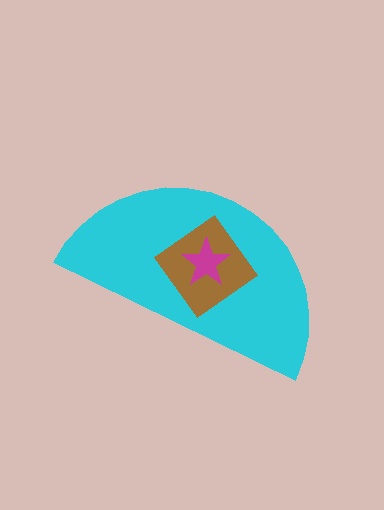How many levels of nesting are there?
3.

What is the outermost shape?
The cyan semicircle.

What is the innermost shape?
The magenta star.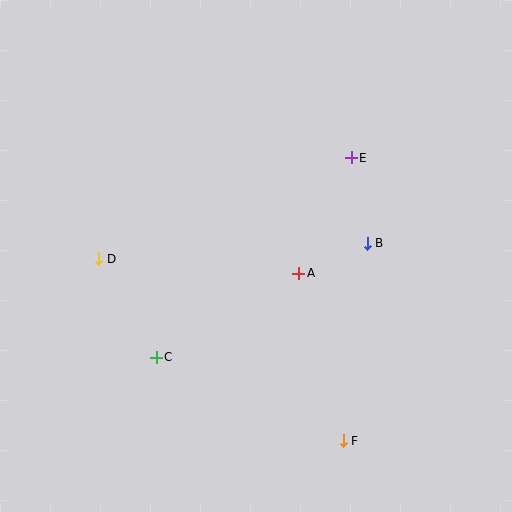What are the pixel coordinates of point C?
Point C is at (156, 357).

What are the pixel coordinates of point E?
Point E is at (351, 158).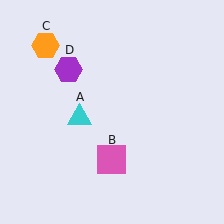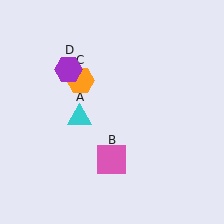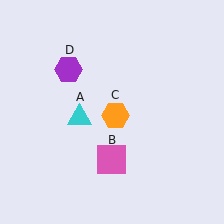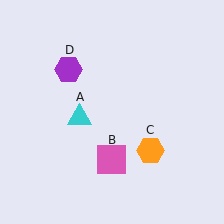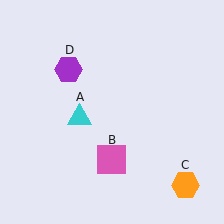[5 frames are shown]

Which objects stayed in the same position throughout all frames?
Cyan triangle (object A) and pink square (object B) and purple hexagon (object D) remained stationary.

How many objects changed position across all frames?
1 object changed position: orange hexagon (object C).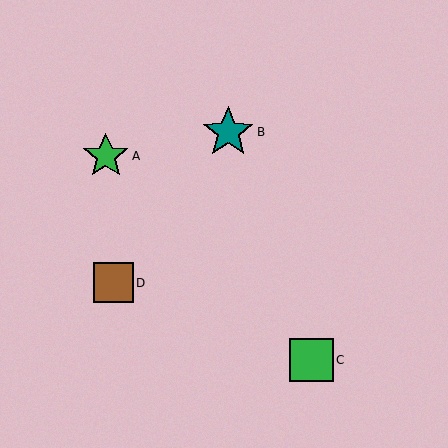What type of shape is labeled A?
Shape A is a green star.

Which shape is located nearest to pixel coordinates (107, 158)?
The green star (labeled A) at (106, 156) is nearest to that location.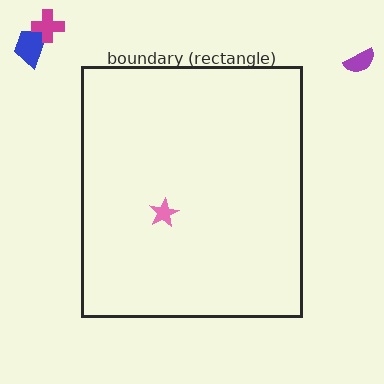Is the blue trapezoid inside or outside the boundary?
Outside.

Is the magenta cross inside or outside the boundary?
Outside.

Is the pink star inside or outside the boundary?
Inside.